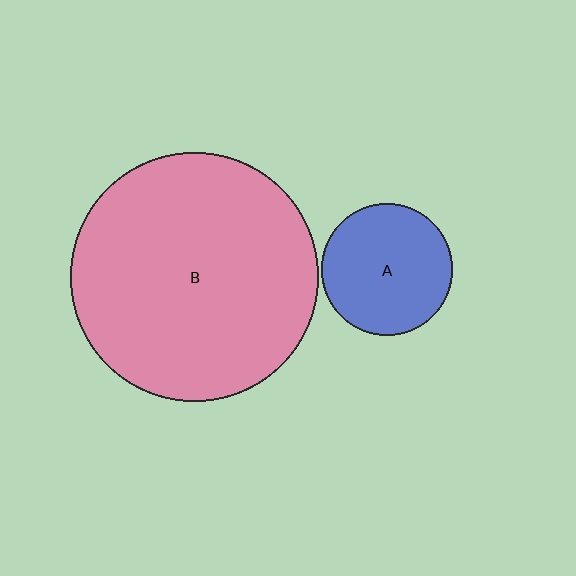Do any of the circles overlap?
No, none of the circles overlap.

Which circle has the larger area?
Circle B (pink).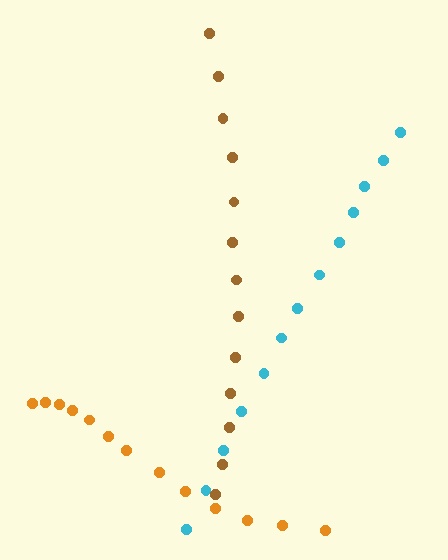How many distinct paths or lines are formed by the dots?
There are 3 distinct paths.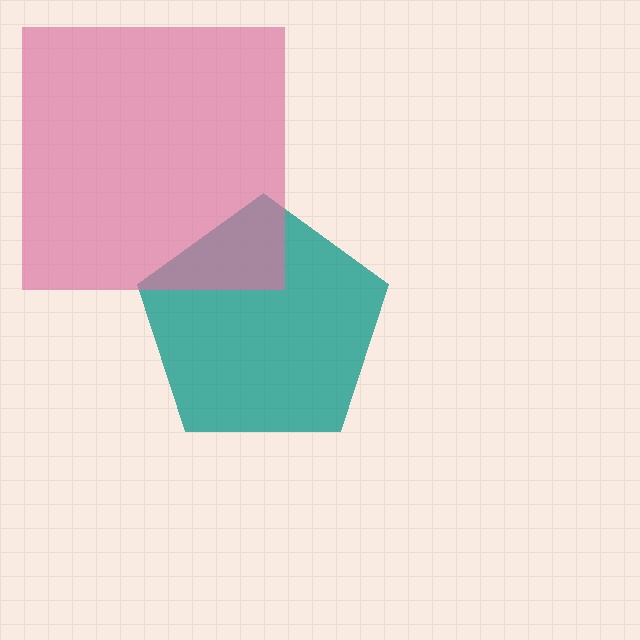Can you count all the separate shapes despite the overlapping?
Yes, there are 2 separate shapes.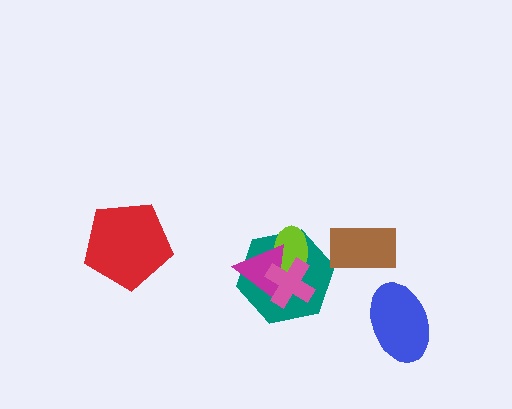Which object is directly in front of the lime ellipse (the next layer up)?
The magenta triangle is directly in front of the lime ellipse.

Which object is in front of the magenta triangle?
The pink cross is in front of the magenta triangle.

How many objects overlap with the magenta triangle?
3 objects overlap with the magenta triangle.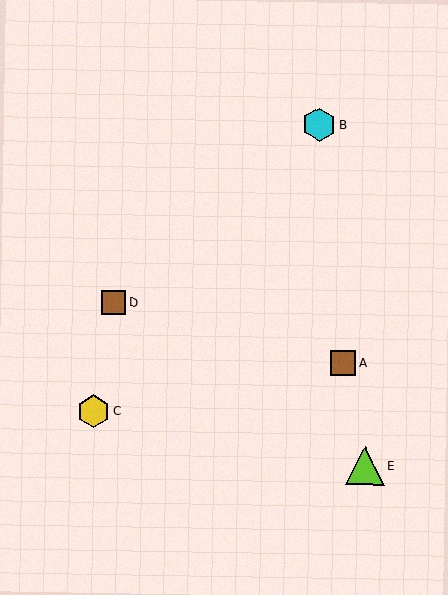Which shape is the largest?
The lime triangle (labeled E) is the largest.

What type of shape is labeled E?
Shape E is a lime triangle.